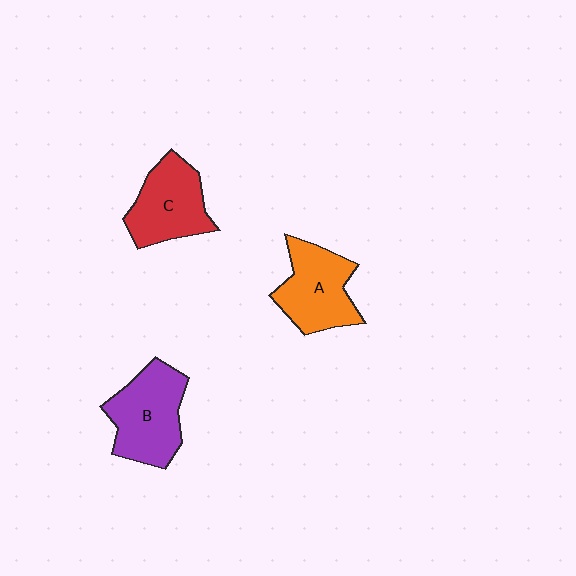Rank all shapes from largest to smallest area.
From largest to smallest: B (purple), A (orange), C (red).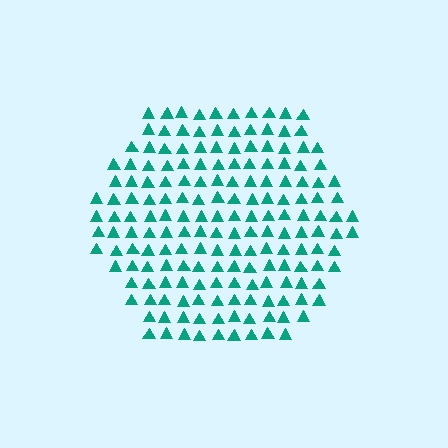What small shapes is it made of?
It is made of small triangles.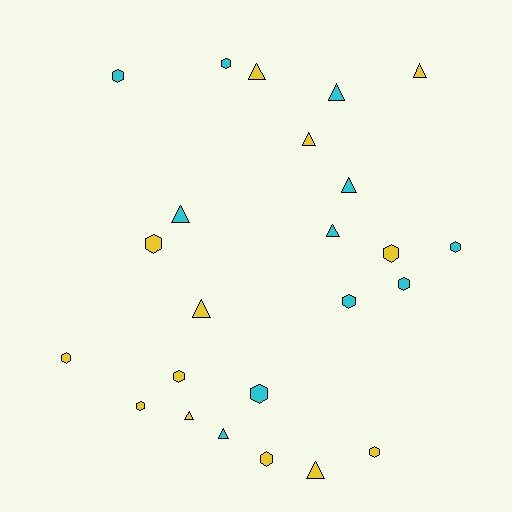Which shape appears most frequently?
Hexagon, with 13 objects.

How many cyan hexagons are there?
There are 6 cyan hexagons.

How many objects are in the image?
There are 24 objects.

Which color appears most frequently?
Yellow, with 13 objects.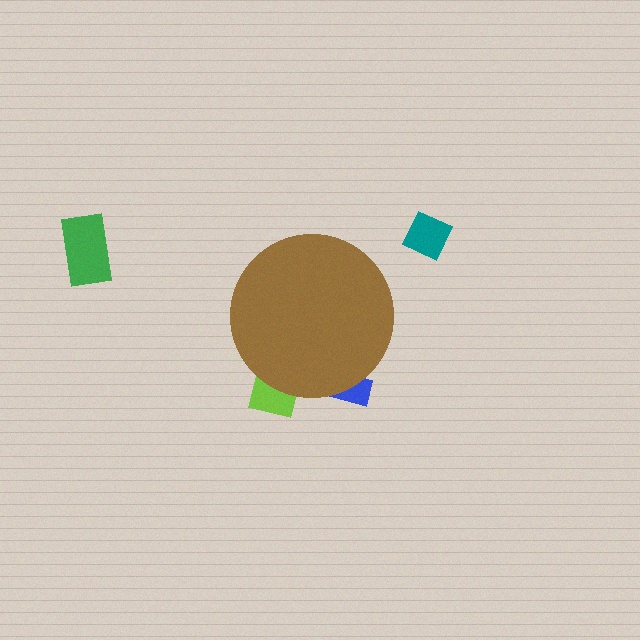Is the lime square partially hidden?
Yes, the lime square is partially hidden behind the brown circle.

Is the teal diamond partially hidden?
No, the teal diamond is fully visible.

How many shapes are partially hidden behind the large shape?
2 shapes are partially hidden.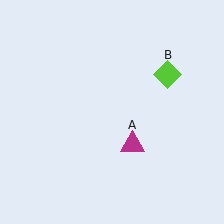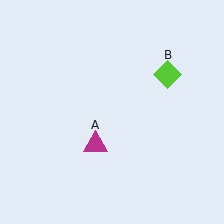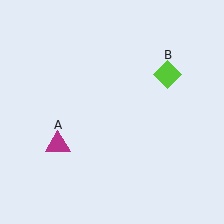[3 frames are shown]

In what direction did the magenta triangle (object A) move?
The magenta triangle (object A) moved left.